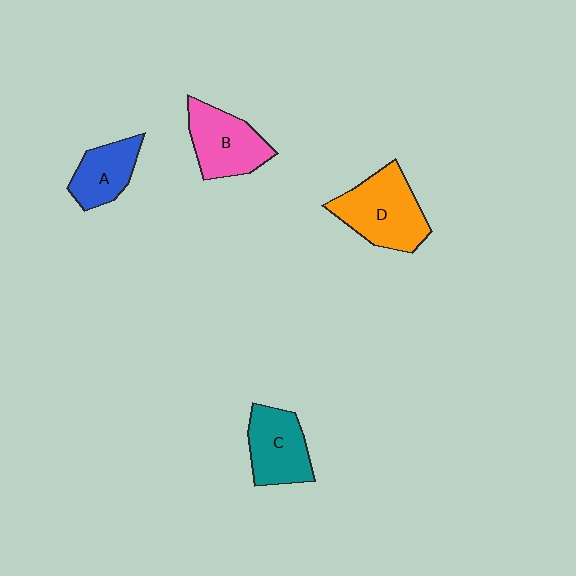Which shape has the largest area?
Shape D (orange).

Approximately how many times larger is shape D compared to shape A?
Approximately 1.6 times.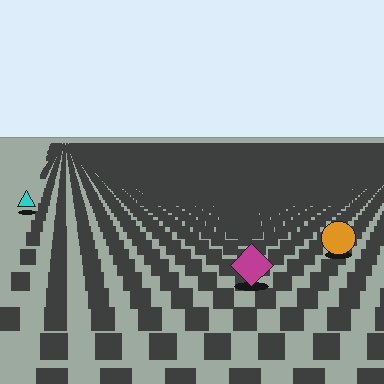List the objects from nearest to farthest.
From nearest to farthest: the magenta diamond, the orange circle, the cyan triangle.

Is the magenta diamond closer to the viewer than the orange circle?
Yes. The magenta diamond is closer — you can tell from the texture gradient: the ground texture is coarser near it.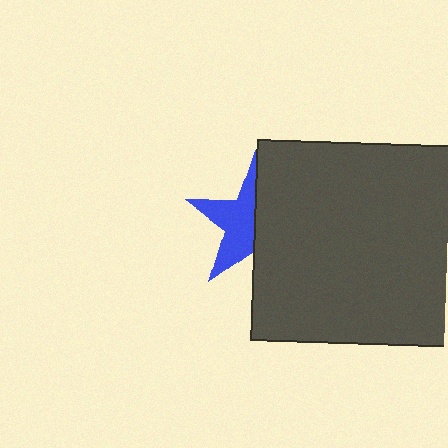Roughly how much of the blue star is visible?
About half of it is visible (roughly 50%).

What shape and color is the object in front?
The object in front is a dark gray square.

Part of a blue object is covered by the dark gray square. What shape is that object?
It is a star.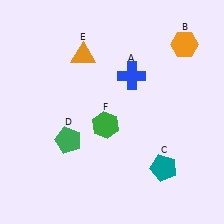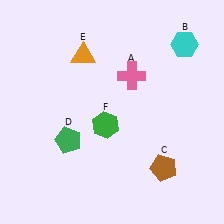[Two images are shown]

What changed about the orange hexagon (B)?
In Image 1, B is orange. In Image 2, it changed to cyan.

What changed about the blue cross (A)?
In Image 1, A is blue. In Image 2, it changed to pink.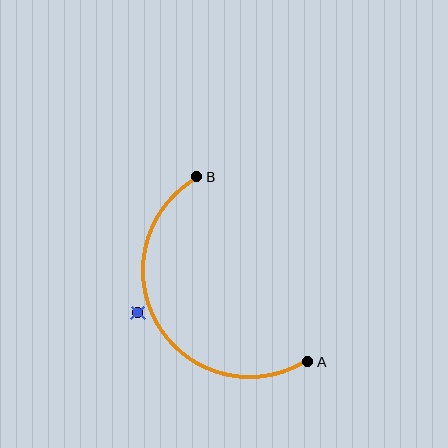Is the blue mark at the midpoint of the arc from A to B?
No — the blue mark does not lie on the arc at all. It sits slightly outside the curve.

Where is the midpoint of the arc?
The arc midpoint is the point on the curve farthest from the straight line joining A and B. It sits to the left of that line.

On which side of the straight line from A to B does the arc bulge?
The arc bulges to the left of the straight line connecting A and B.